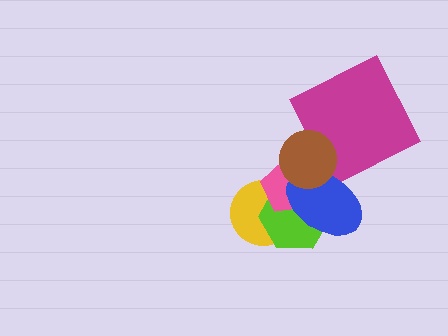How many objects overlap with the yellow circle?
3 objects overlap with the yellow circle.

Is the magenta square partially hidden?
Yes, it is partially covered by another shape.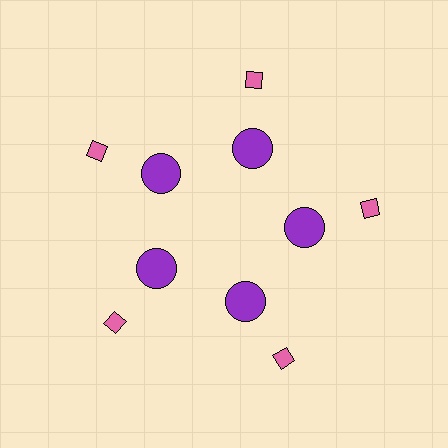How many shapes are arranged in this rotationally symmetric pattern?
There are 10 shapes, arranged in 5 groups of 2.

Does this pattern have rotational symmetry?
Yes, this pattern has 5-fold rotational symmetry. It looks the same after rotating 72 degrees around the center.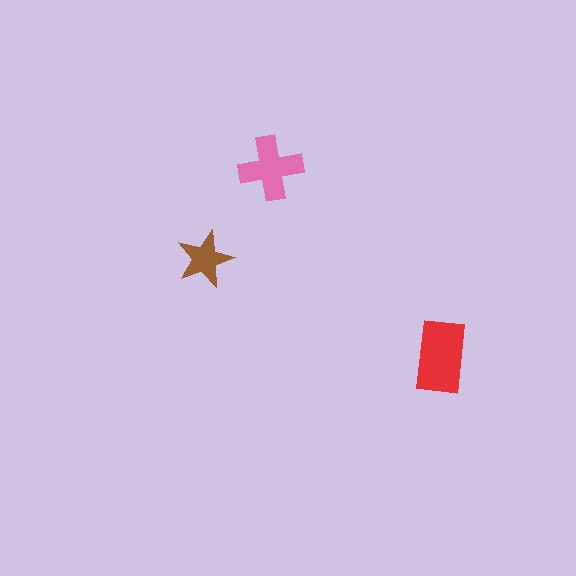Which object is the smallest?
The brown star.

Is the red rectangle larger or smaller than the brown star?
Larger.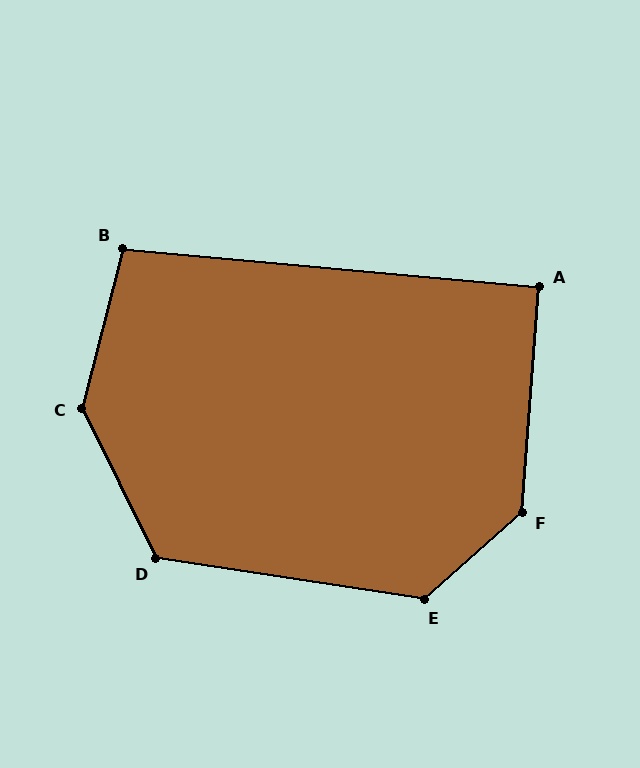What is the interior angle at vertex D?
Approximately 125 degrees (obtuse).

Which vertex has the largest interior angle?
C, at approximately 139 degrees.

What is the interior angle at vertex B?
Approximately 99 degrees (obtuse).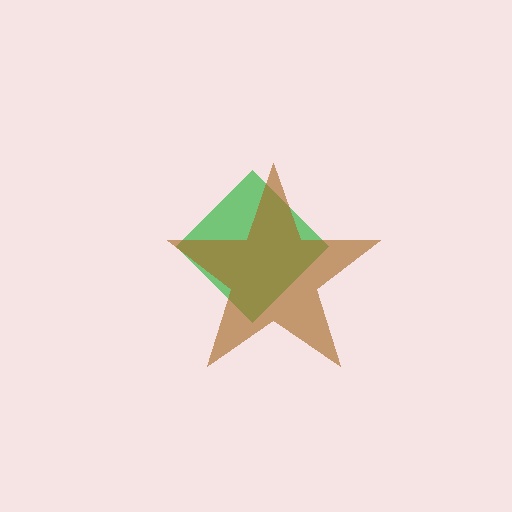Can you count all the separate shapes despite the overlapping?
Yes, there are 2 separate shapes.